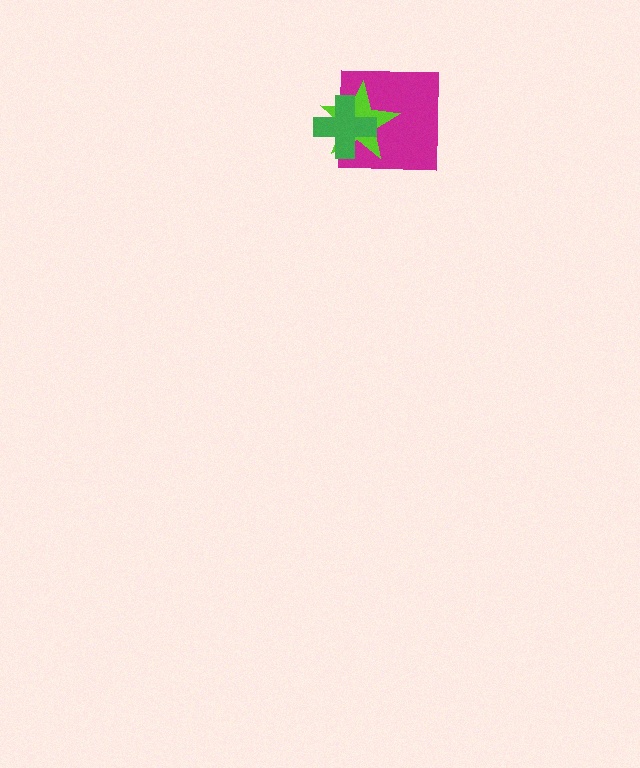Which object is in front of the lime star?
The green cross is in front of the lime star.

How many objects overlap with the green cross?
2 objects overlap with the green cross.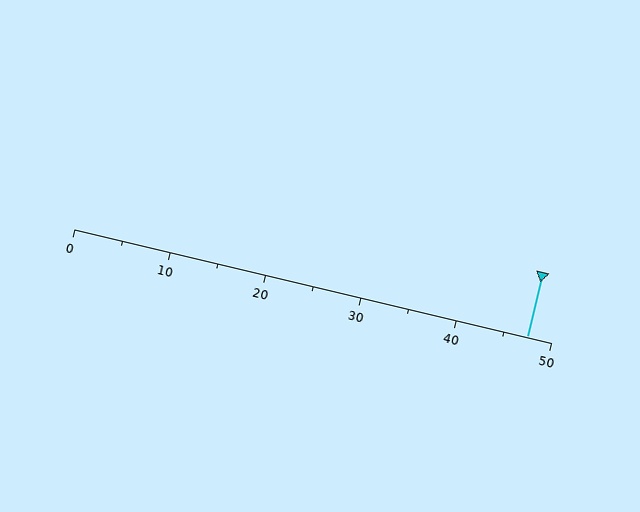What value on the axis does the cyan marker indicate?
The marker indicates approximately 47.5.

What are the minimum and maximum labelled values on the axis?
The axis runs from 0 to 50.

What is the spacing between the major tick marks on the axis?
The major ticks are spaced 10 apart.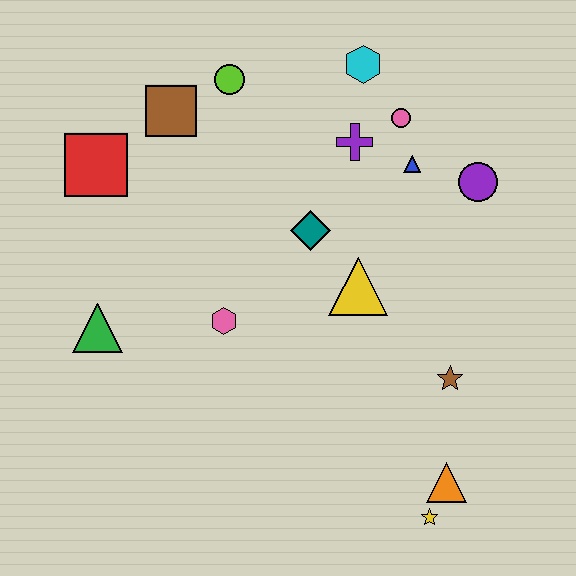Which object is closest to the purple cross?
The pink circle is closest to the purple cross.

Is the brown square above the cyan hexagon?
No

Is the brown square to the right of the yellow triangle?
No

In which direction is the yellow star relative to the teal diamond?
The yellow star is below the teal diamond.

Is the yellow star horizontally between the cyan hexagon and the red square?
No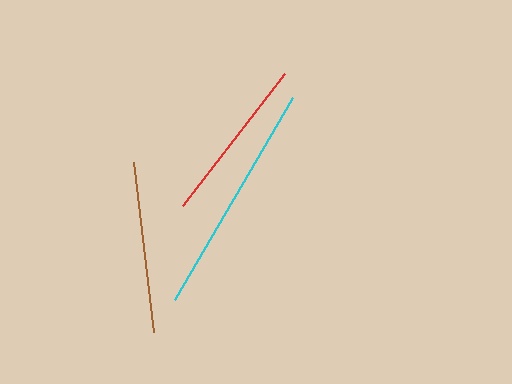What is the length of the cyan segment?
The cyan segment is approximately 234 pixels long.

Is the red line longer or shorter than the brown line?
The brown line is longer than the red line.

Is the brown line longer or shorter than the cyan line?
The cyan line is longer than the brown line.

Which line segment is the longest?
The cyan line is the longest at approximately 234 pixels.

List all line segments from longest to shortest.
From longest to shortest: cyan, brown, red.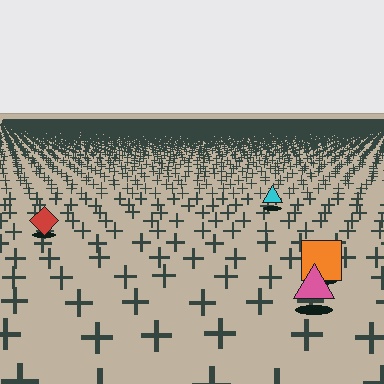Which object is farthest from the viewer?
The cyan triangle is farthest from the viewer. It appears smaller and the ground texture around it is denser.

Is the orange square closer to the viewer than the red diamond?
Yes. The orange square is closer — you can tell from the texture gradient: the ground texture is coarser near it.